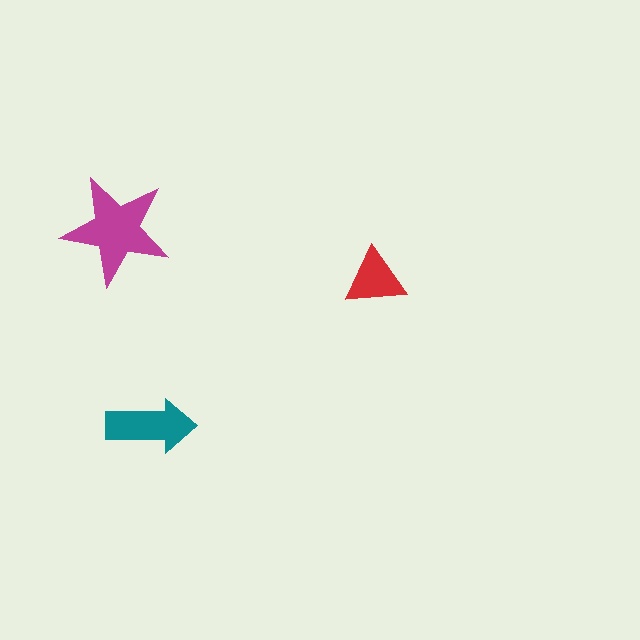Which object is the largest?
The magenta star.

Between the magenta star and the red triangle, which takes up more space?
The magenta star.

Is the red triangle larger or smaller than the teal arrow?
Smaller.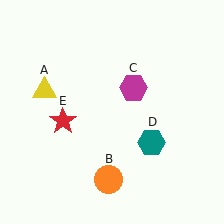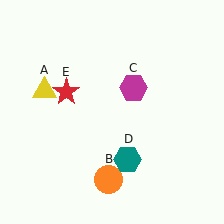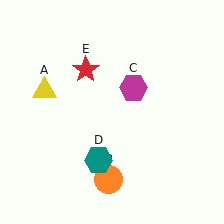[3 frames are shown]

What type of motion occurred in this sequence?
The teal hexagon (object D), red star (object E) rotated clockwise around the center of the scene.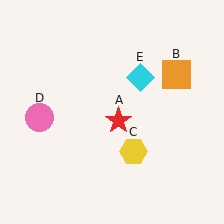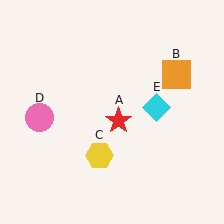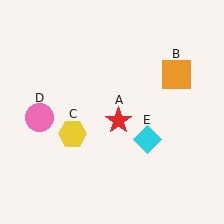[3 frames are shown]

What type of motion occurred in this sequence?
The yellow hexagon (object C), cyan diamond (object E) rotated clockwise around the center of the scene.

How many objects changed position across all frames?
2 objects changed position: yellow hexagon (object C), cyan diamond (object E).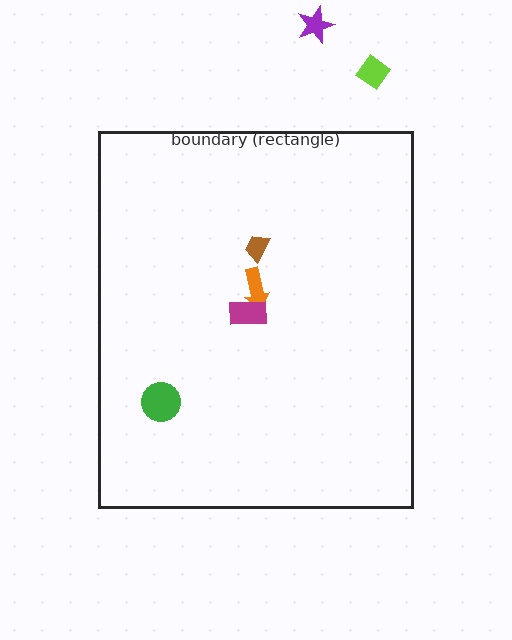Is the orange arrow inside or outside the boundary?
Inside.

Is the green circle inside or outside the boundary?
Inside.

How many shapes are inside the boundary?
4 inside, 2 outside.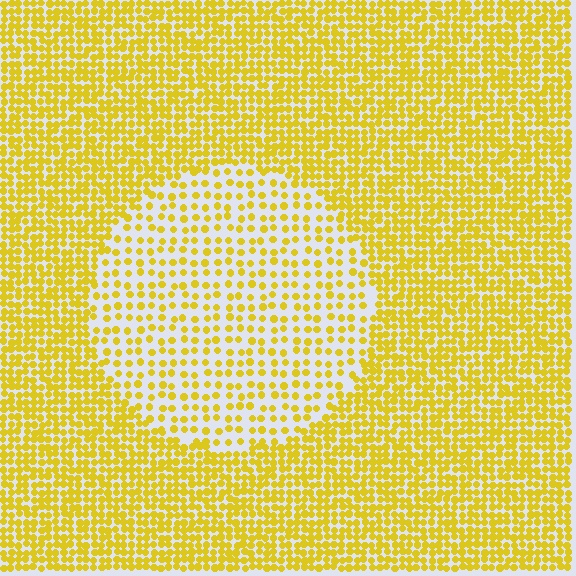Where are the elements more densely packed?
The elements are more densely packed outside the circle boundary.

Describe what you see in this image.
The image contains small yellow elements arranged at two different densities. A circle-shaped region is visible where the elements are less densely packed than the surrounding area.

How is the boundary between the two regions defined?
The boundary is defined by a change in element density (approximately 2.2x ratio). All elements are the same color, size, and shape.